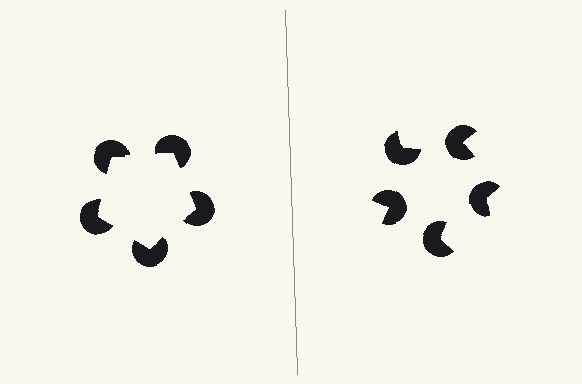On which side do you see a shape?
An illusory pentagon appears on the left side. On the right side the wedge cuts are rotated, so no coherent shape forms.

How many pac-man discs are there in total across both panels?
10 — 5 on each side.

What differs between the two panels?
The pac-man discs are positioned identically on both sides; only the wedge orientations differ. On the left they align to a pentagon; on the right they are misaligned.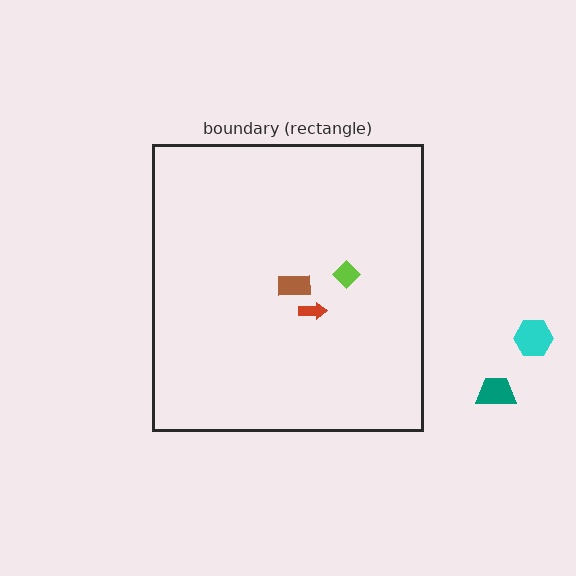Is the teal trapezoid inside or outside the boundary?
Outside.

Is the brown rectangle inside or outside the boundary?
Inside.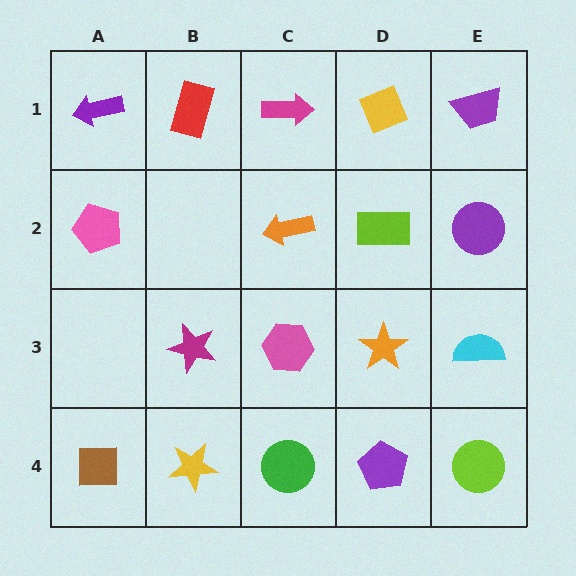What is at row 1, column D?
A yellow diamond.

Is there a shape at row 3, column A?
No, that cell is empty.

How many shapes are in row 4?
5 shapes.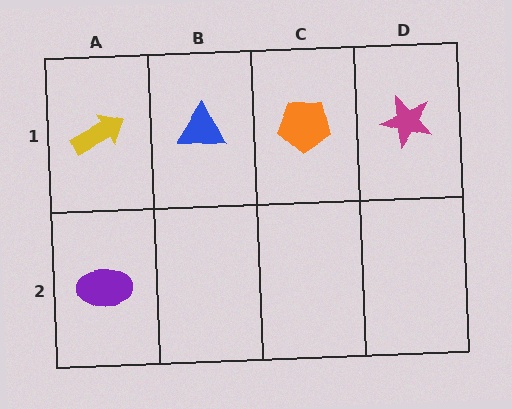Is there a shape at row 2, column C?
No, that cell is empty.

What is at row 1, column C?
An orange pentagon.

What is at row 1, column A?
A yellow arrow.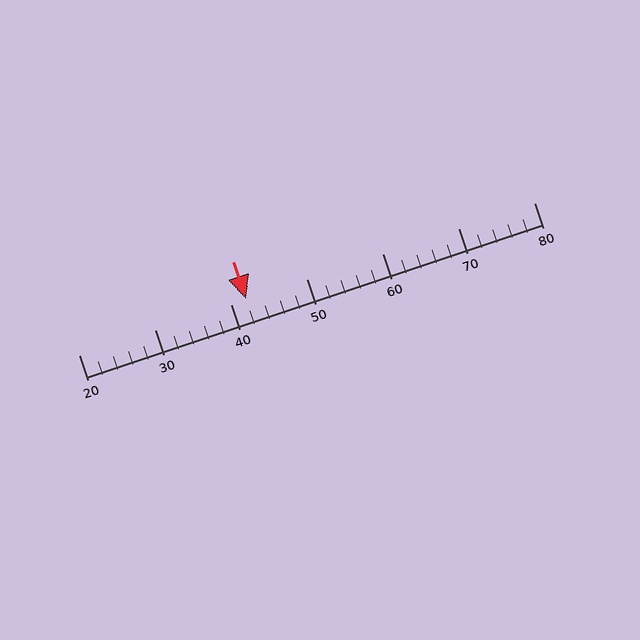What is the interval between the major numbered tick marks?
The major tick marks are spaced 10 units apart.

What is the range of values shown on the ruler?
The ruler shows values from 20 to 80.